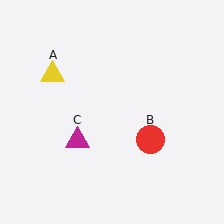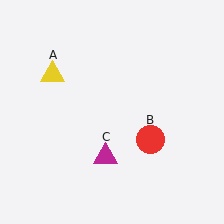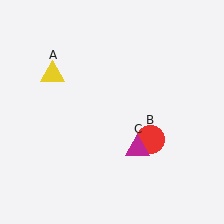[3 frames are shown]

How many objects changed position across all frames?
1 object changed position: magenta triangle (object C).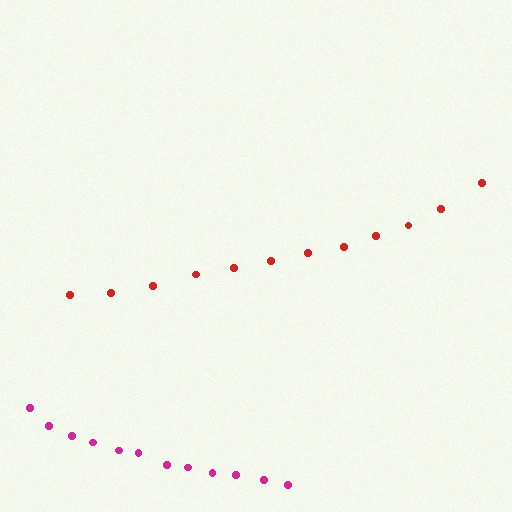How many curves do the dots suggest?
There are 2 distinct paths.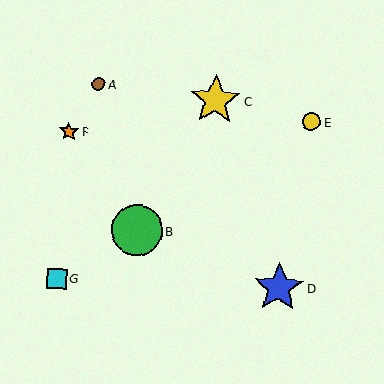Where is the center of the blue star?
The center of the blue star is at (279, 288).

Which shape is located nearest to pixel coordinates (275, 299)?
The blue star (labeled D) at (279, 288) is nearest to that location.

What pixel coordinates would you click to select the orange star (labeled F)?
Click at (69, 132) to select the orange star F.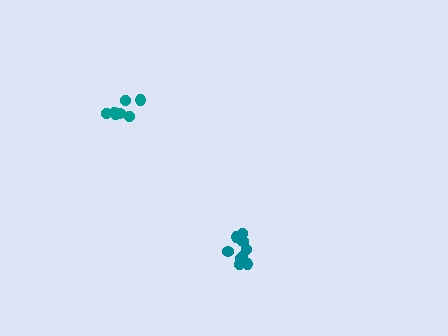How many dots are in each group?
Group 1: 7 dots, Group 2: 11 dots (18 total).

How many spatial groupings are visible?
There are 2 spatial groupings.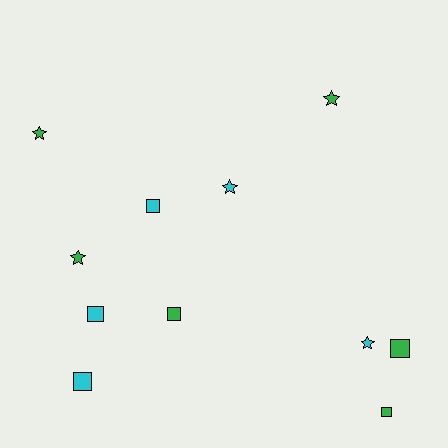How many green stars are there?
There are 3 green stars.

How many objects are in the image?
There are 11 objects.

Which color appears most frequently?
Green, with 6 objects.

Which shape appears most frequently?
Square, with 6 objects.